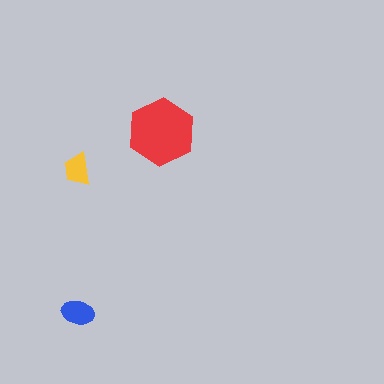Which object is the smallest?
The yellow trapezoid.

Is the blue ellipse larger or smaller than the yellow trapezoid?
Larger.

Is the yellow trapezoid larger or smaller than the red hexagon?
Smaller.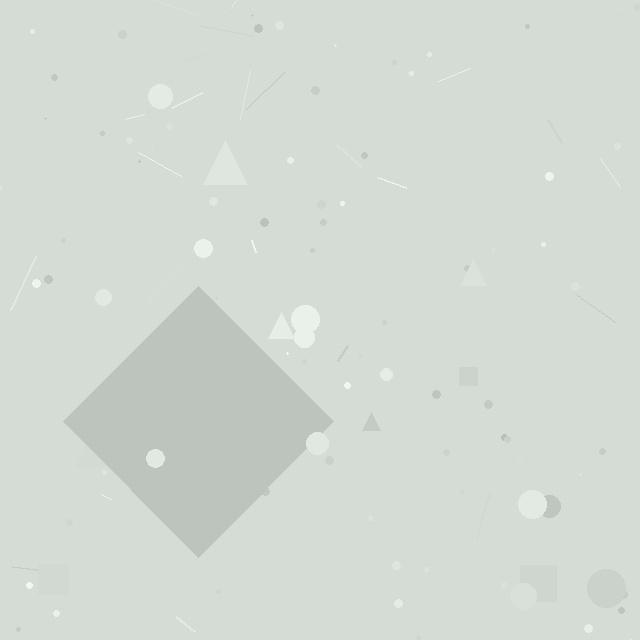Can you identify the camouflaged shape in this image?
The camouflaged shape is a diamond.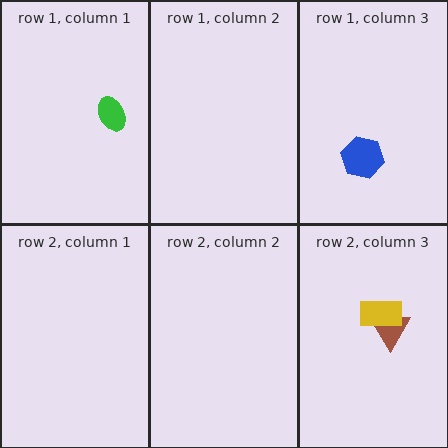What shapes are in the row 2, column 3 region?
The brown triangle, the yellow rectangle.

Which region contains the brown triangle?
The row 2, column 3 region.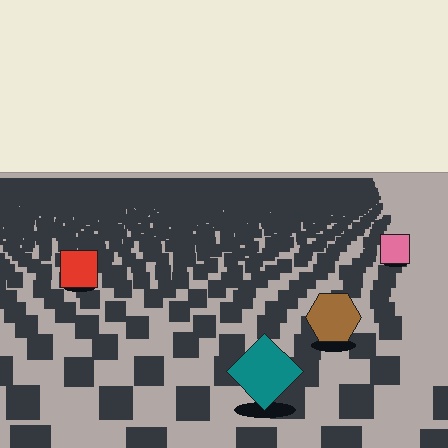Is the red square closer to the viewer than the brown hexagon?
No. The brown hexagon is closer — you can tell from the texture gradient: the ground texture is coarser near it.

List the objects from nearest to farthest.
From nearest to farthest: the teal diamond, the brown hexagon, the red square, the pink square.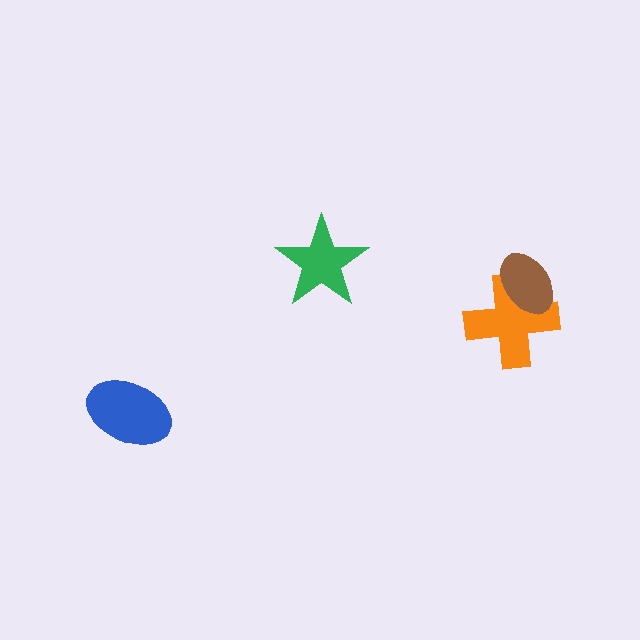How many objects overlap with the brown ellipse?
1 object overlaps with the brown ellipse.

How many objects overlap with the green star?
0 objects overlap with the green star.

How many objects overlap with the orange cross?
1 object overlaps with the orange cross.